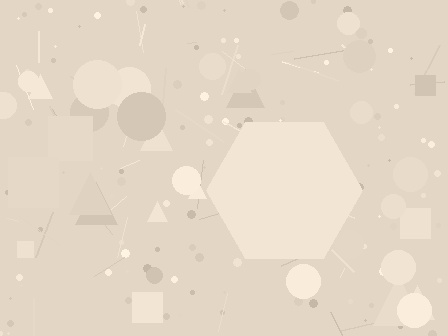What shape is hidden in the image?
A hexagon is hidden in the image.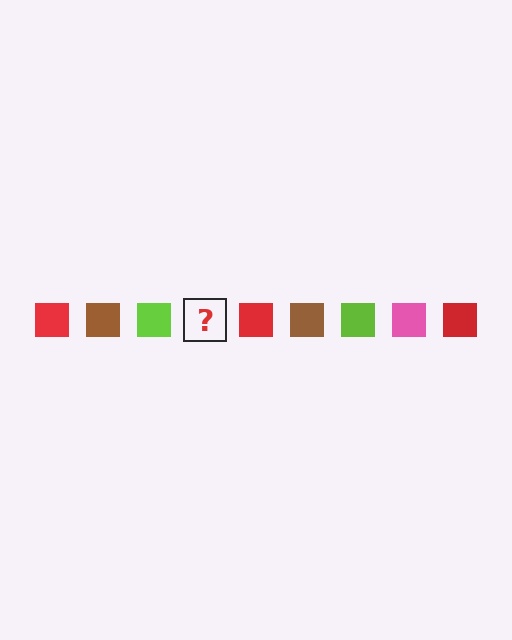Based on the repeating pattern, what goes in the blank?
The blank should be a pink square.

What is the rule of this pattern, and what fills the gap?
The rule is that the pattern cycles through red, brown, lime, pink squares. The gap should be filled with a pink square.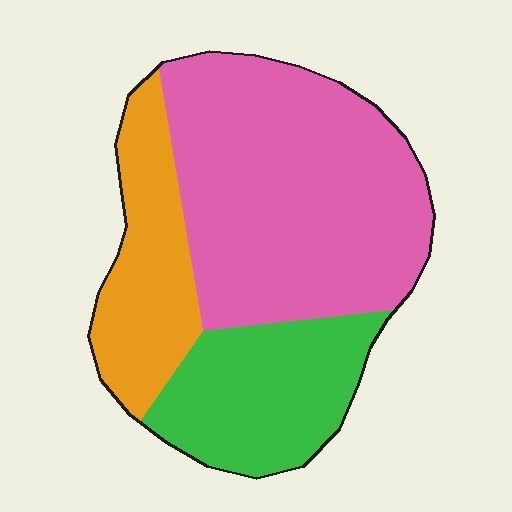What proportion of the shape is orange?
Orange takes up between a sixth and a third of the shape.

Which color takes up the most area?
Pink, at roughly 55%.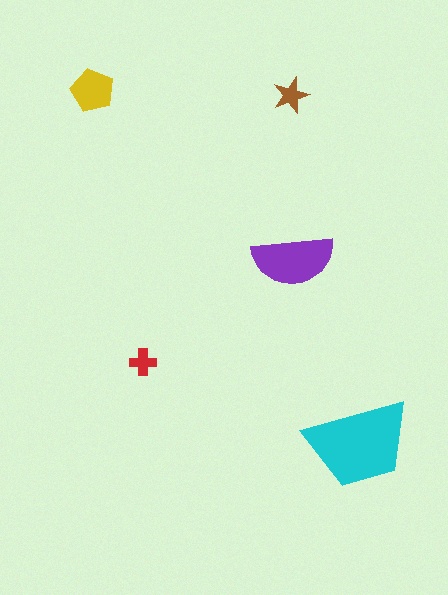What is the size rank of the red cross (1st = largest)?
5th.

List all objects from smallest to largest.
The red cross, the brown star, the yellow pentagon, the purple semicircle, the cyan trapezoid.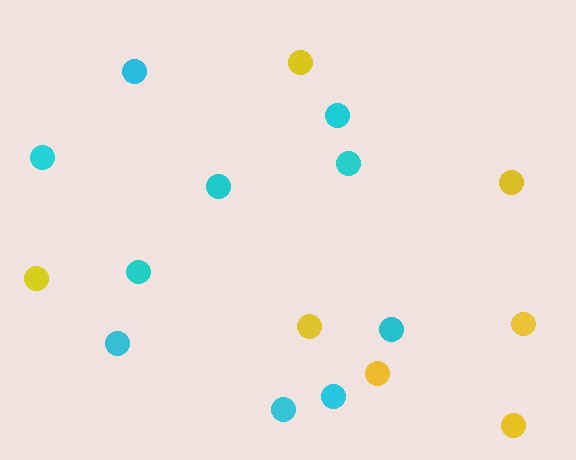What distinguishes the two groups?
There are 2 groups: one group of yellow circles (7) and one group of cyan circles (10).